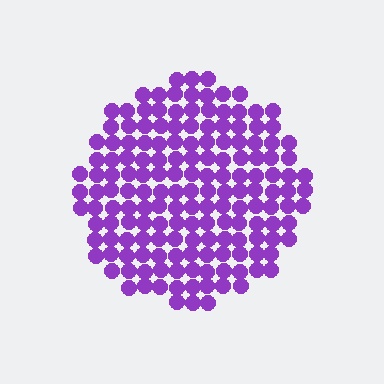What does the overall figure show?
The overall figure shows a circle.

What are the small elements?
The small elements are circles.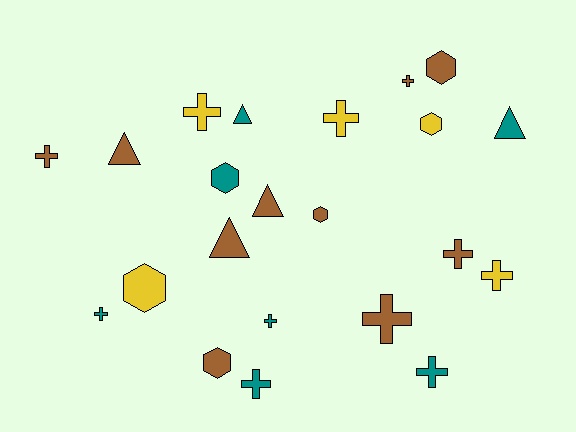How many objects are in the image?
There are 22 objects.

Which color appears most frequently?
Brown, with 10 objects.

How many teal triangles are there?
There are 2 teal triangles.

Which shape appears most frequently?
Cross, with 11 objects.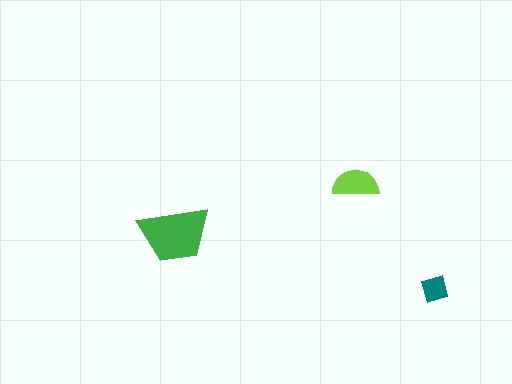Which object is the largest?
The green trapezoid.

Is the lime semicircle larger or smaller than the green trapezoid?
Smaller.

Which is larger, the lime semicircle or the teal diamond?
The lime semicircle.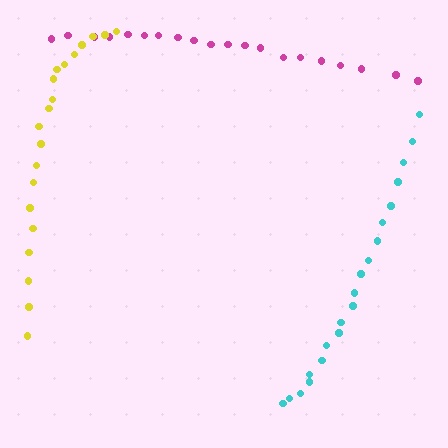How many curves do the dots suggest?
There are 3 distinct paths.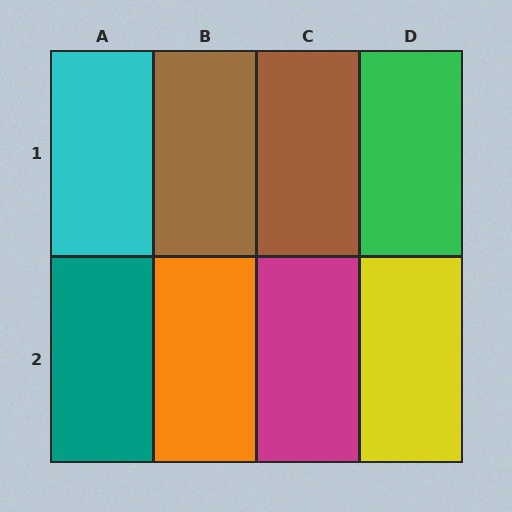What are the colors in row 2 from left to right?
Teal, orange, magenta, yellow.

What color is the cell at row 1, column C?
Brown.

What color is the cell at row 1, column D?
Green.